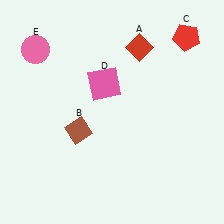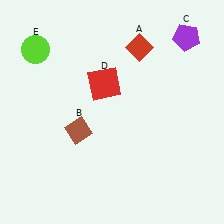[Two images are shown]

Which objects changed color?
C changed from red to purple. D changed from pink to red. E changed from pink to lime.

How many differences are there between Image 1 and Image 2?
There are 3 differences between the two images.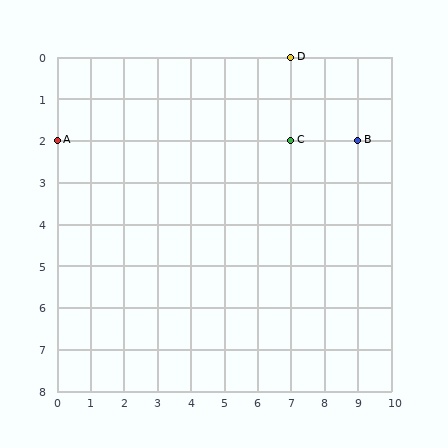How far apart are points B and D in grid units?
Points B and D are 2 columns and 2 rows apart (about 2.8 grid units diagonally).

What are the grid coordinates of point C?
Point C is at grid coordinates (7, 2).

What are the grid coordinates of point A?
Point A is at grid coordinates (0, 2).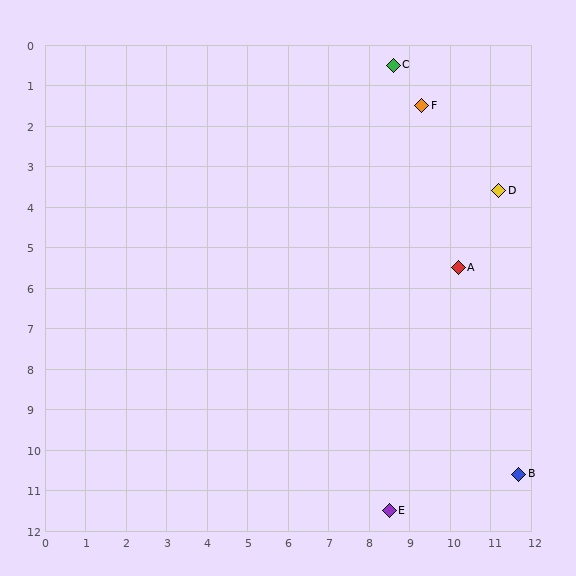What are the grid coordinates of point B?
Point B is at approximately (11.7, 10.6).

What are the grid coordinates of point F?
Point F is at approximately (9.3, 1.5).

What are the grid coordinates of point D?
Point D is at approximately (11.2, 3.6).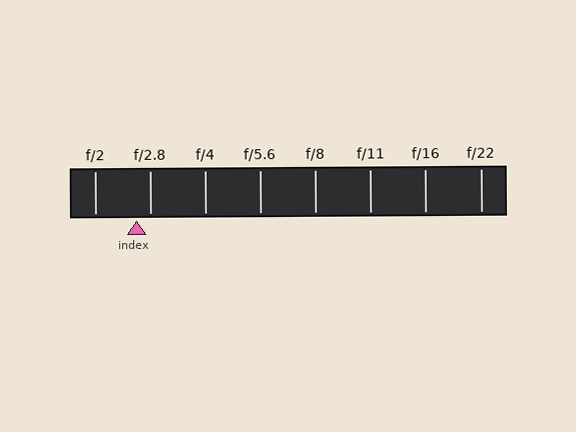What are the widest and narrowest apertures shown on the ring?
The widest aperture shown is f/2 and the narrowest is f/22.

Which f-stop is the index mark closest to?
The index mark is closest to f/2.8.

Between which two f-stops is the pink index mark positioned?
The index mark is between f/2 and f/2.8.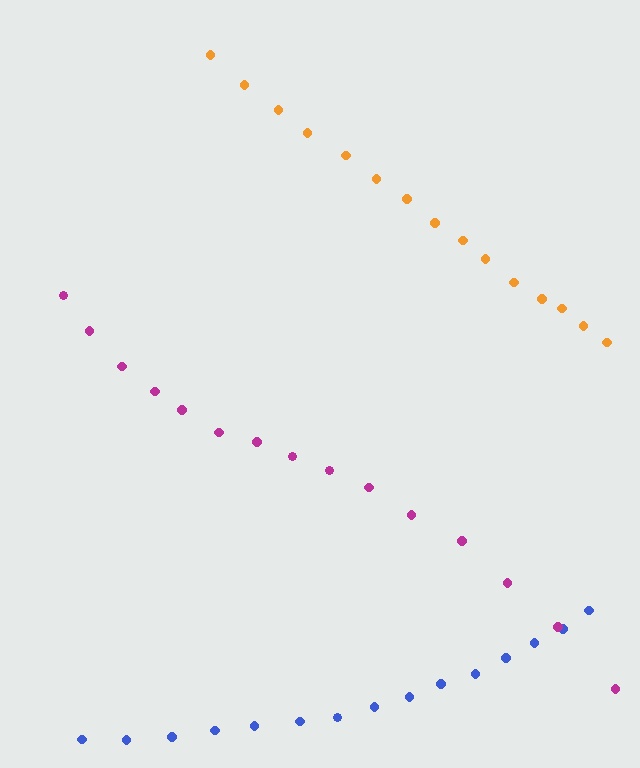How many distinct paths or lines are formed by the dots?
There are 3 distinct paths.